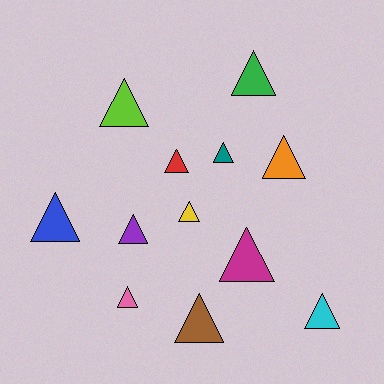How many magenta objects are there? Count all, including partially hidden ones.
There is 1 magenta object.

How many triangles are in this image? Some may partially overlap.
There are 12 triangles.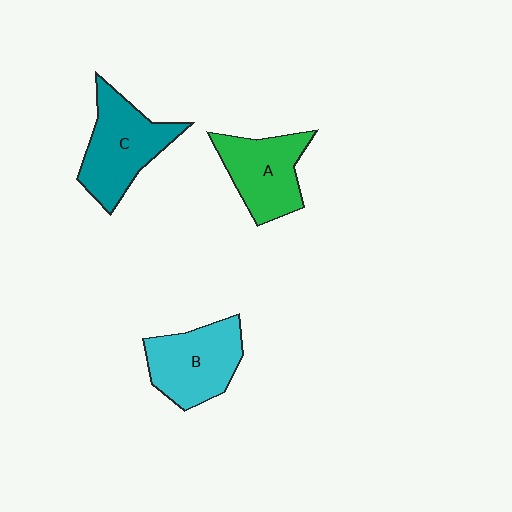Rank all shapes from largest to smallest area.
From largest to smallest: C (teal), B (cyan), A (green).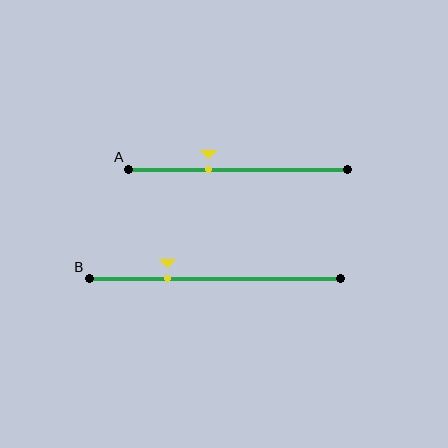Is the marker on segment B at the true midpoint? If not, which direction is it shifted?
No, the marker on segment B is shifted to the left by about 19% of the segment length.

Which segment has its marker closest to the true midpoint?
Segment A has its marker closest to the true midpoint.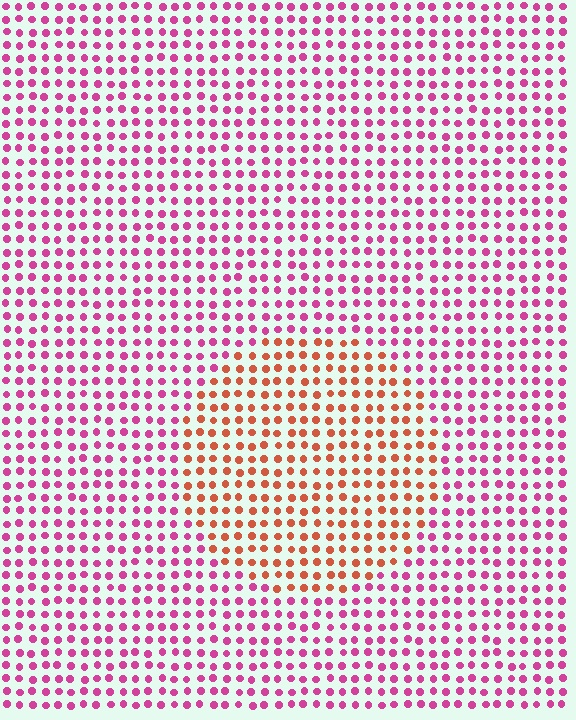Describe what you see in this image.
The image is filled with small magenta elements in a uniform arrangement. A circle-shaped region is visible where the elements are tinted to a slightly different hue, forming a subtle color boundary.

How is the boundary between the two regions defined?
The boundary is defined purely by a slight shift in hue (about 47 degrees). Spacing, size, and orientation are identical on both sides.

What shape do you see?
I see a circle.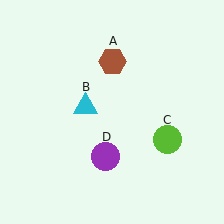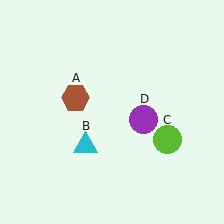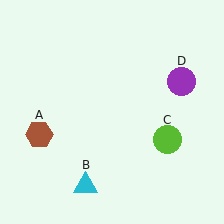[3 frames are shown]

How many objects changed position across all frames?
3 objects changed position: brown hexagon (object A), cyan triangle (object B), purple circle (object D).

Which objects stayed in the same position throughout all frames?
Lime circle (object C) remained stationary.